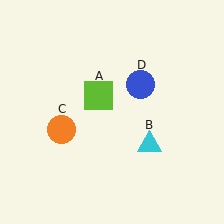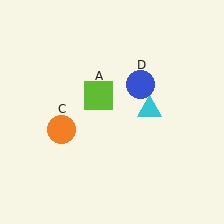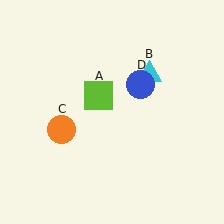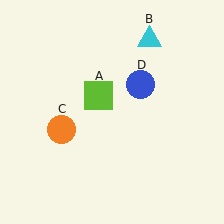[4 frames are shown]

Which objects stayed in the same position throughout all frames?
Lime square (object A) and orange circle (object C) and blue circle (object D) remained stationary.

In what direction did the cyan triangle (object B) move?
The cyan triangle (object B) moved up.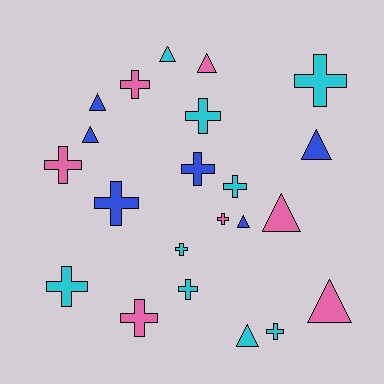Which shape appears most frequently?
Cross, with 13 objects.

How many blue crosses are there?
There are 2 blue crosses.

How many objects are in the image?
There are 22 objects.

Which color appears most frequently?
Cyan, with 9 objects.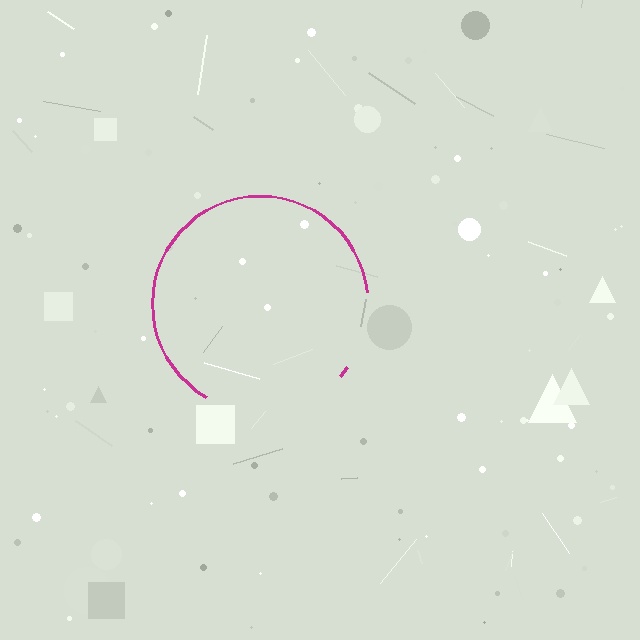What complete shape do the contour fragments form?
The contour fragments form a circle.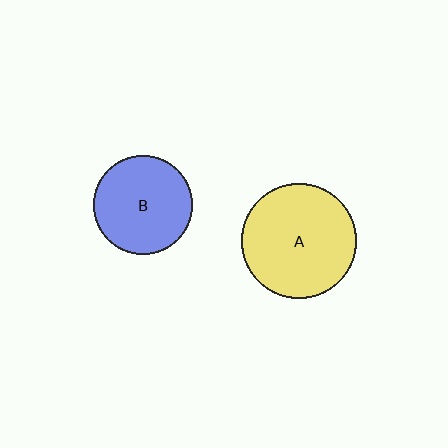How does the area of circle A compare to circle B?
Approximately 1.4 times.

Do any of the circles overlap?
No, none of the circles overlap.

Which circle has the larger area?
Circle A (yellow).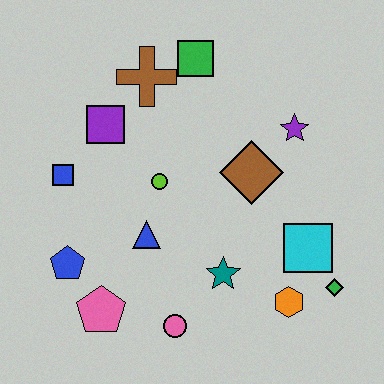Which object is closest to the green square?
The brown cross is closest to the green square.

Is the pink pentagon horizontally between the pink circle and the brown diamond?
No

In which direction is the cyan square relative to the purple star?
The cyan square is below the purple star.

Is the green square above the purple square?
Yes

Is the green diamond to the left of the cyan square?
No